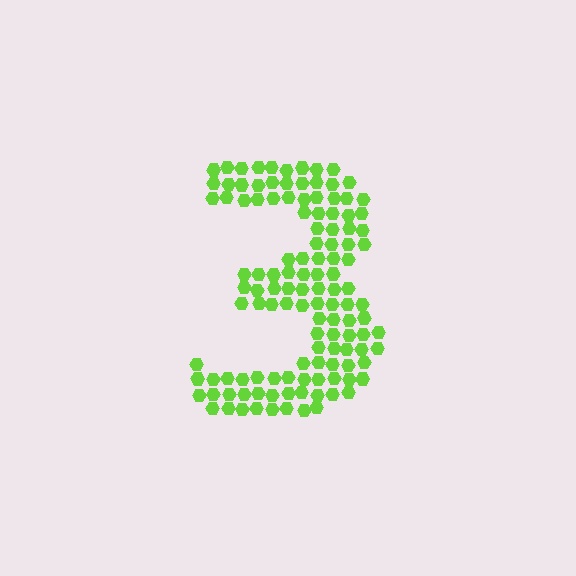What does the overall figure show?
The overall figure shows the digit 3.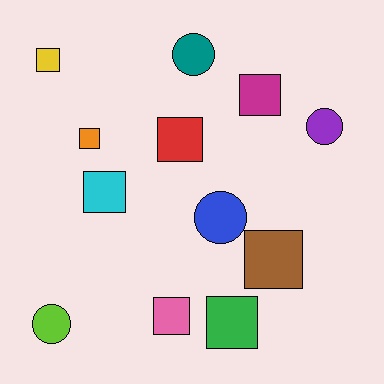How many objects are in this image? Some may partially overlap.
There are 12 objects.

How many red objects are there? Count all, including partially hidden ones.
There is 1 red object.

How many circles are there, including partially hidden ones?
There are 4 circles.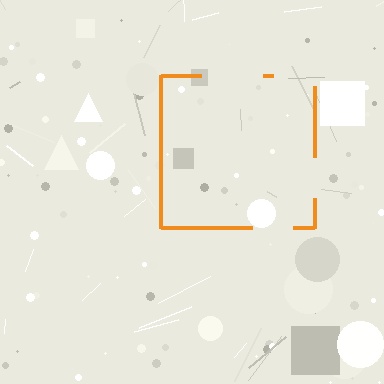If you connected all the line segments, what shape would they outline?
They would outline a square.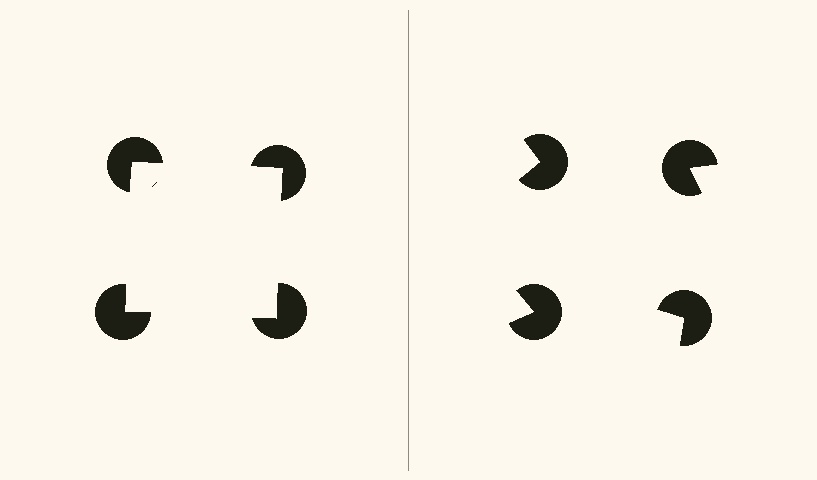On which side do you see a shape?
An illusory square appears on the left side. On the right side the wedge cuts are rotated, so no coherent shape forms.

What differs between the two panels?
The pac-man discs are positioned identically on both sides; only the wedge orientations differ. On the left they align to a square; on the right they are misaligned.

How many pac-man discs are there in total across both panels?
8 — 4 on each side.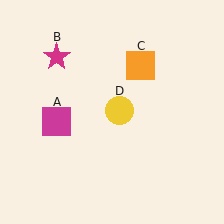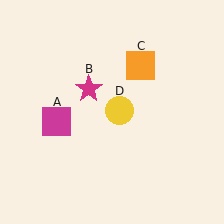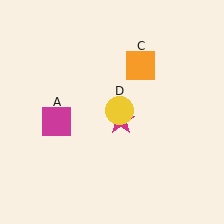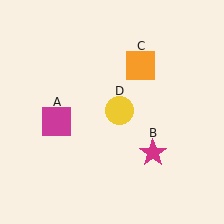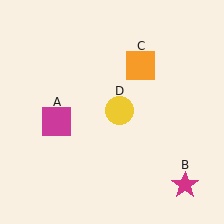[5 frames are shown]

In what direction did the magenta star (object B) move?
The magenta star (object B) moved down and to the right.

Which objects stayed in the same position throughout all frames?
Magenta square (object A) and orange square (object C) and yellow circle (object D) remained stationary.